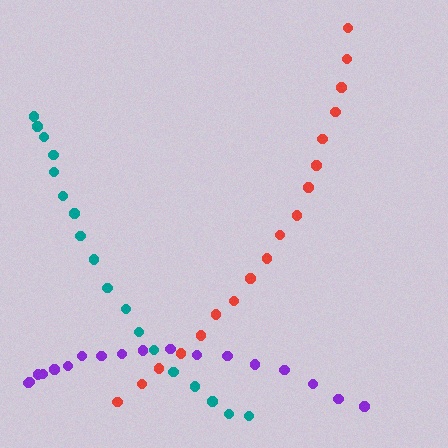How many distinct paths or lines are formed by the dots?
There are 3 distinct paths.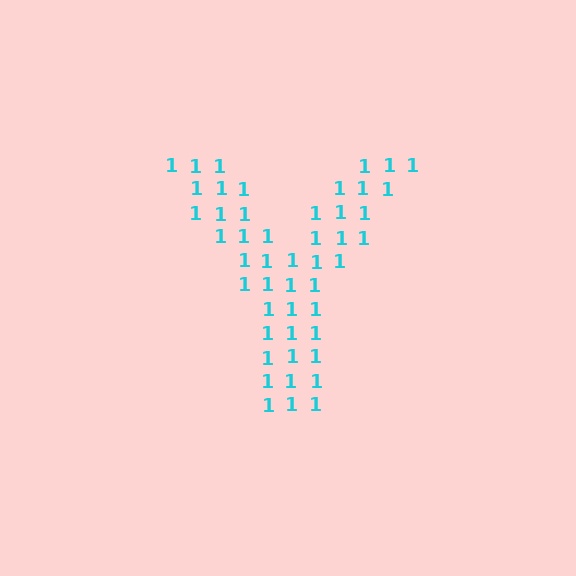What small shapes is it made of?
It is made of small digit 1's.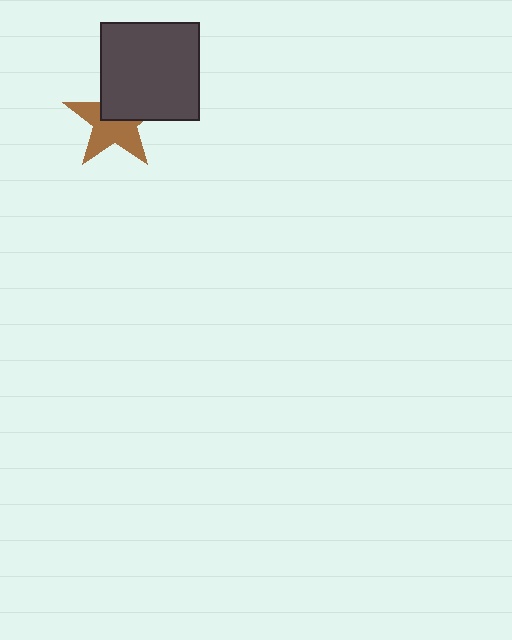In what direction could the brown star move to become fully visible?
The brown star could move toward the lower-left. That would shift it out from behind the dark gray square entirely.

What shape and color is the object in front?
The object in front is a dark gray square.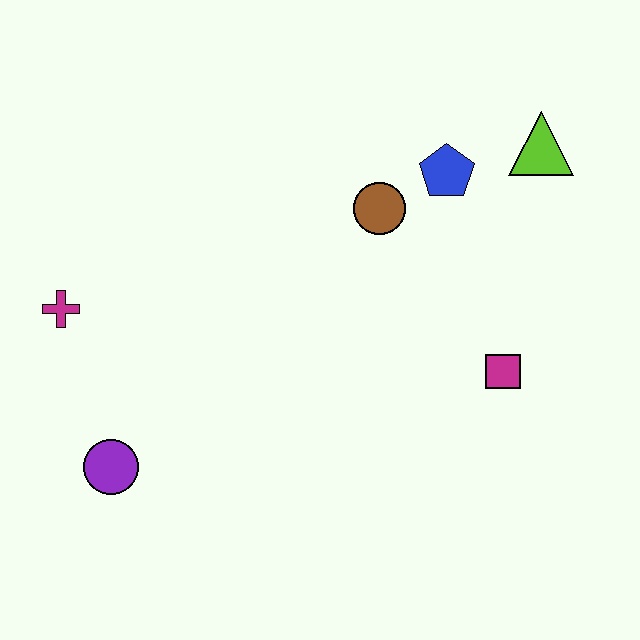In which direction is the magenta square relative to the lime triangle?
The magenta square is below the lime triangle.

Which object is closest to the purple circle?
The magenta cross is closest to the purple circle.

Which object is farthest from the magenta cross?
The lime triangle is farthest from the magenta cross.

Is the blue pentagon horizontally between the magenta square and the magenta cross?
Yes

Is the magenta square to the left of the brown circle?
No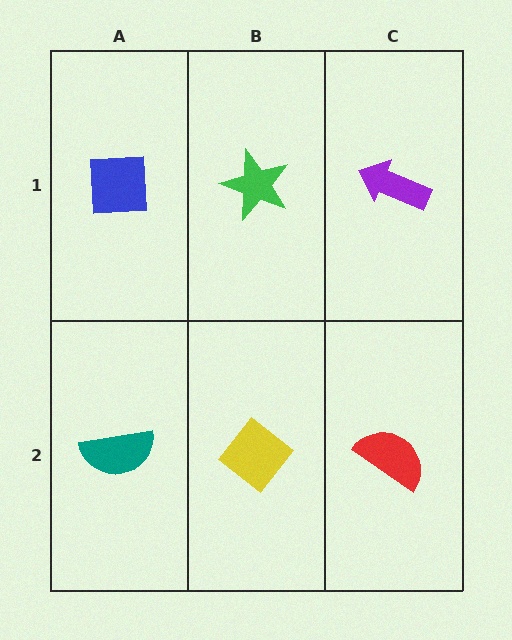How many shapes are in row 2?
3 shapes.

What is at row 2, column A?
A teal semicircle.